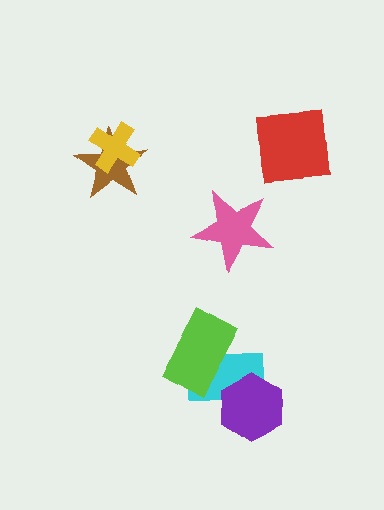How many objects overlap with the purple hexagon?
1 object overlaps with the purple hexagon.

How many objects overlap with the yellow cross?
1 object overlaps with the yellow cross.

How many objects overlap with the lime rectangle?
1 object overlaps with the lime rectangle.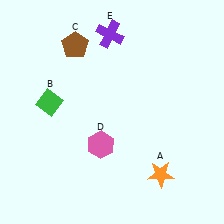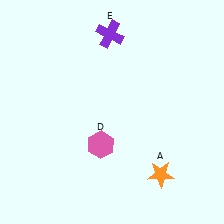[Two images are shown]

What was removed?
The brown pentagon (C), the green diamond (B) were removed in Image 2.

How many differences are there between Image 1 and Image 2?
There are 2 differences between the two images.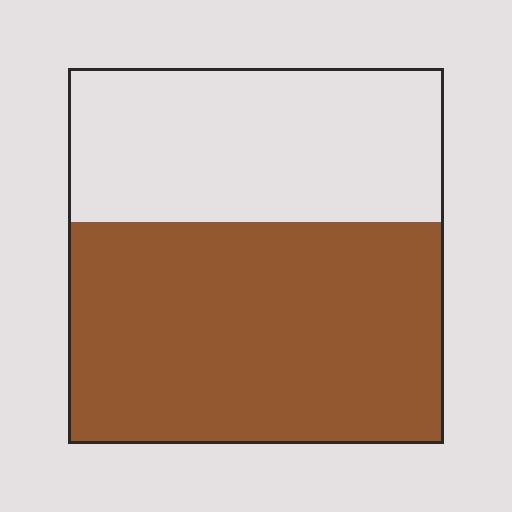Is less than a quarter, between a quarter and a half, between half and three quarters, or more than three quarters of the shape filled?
Between half and three quarters.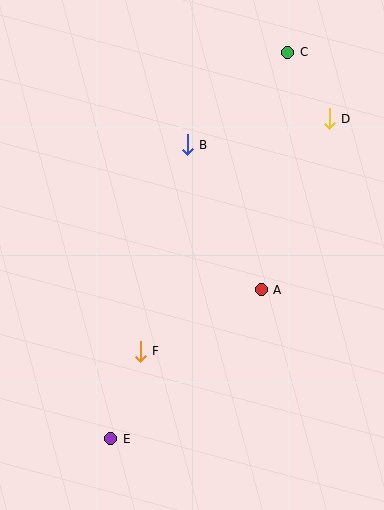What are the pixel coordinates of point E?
Point E is at (111, 439).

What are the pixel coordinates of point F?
Point F is at (140, 351).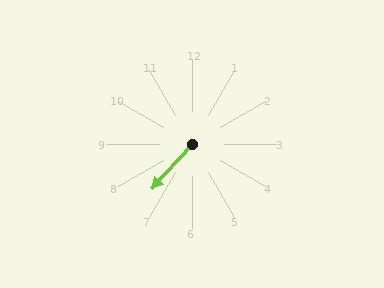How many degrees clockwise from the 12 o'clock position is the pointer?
Approximately 222 degrees.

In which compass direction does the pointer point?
Southwest.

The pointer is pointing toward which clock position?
Roughly 7 o'clock.